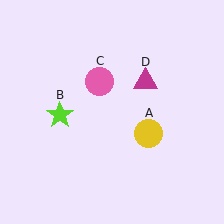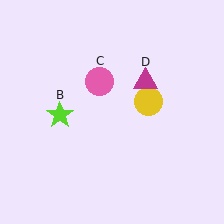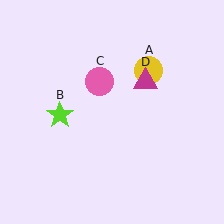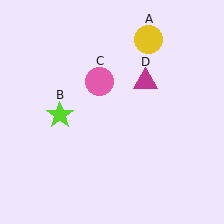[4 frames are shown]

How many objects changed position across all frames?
1 object changed position: yellow circle (object A).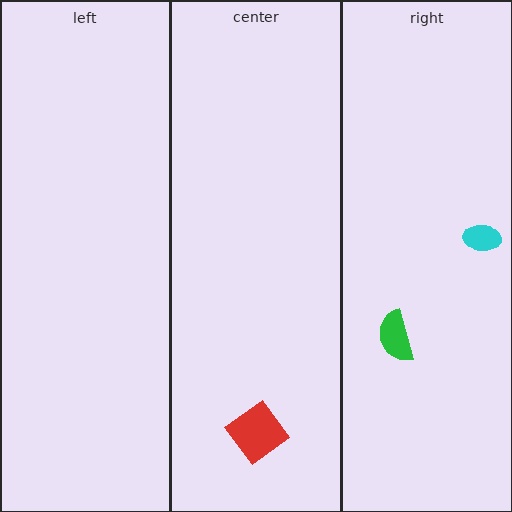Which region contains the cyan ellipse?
The right region.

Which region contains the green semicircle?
The right region.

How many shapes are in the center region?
1.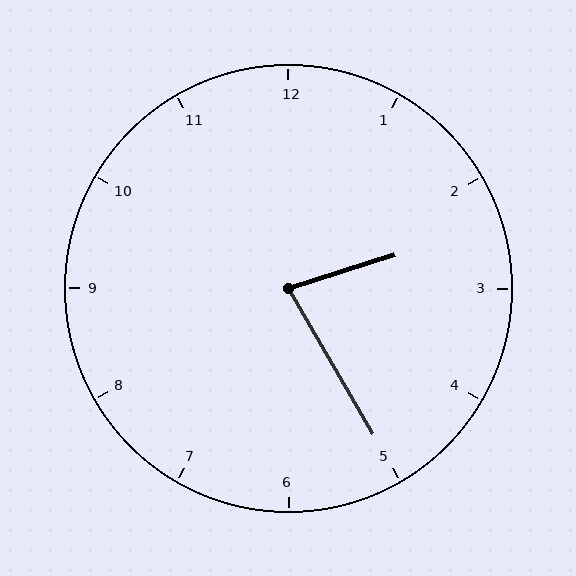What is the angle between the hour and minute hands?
Approximately 78 degrees.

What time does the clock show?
2:25.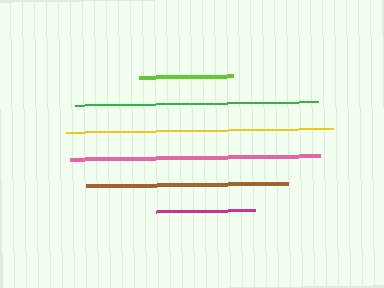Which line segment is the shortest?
The lime line is the shortest at approximately 94 pixels.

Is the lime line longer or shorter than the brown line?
The brown line is longer than the lime line.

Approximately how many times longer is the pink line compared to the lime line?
The pink line is approximately 2.7 times the length of the lime line.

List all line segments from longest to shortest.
From longest to shortest: yellow, pink, green, brown, magenta, lime.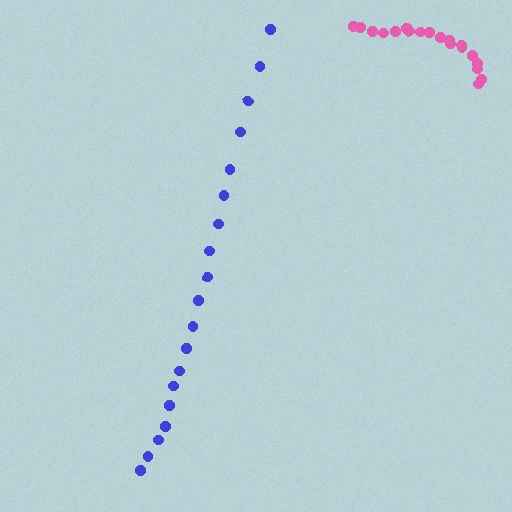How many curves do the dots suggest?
There are 2 distinct paths.